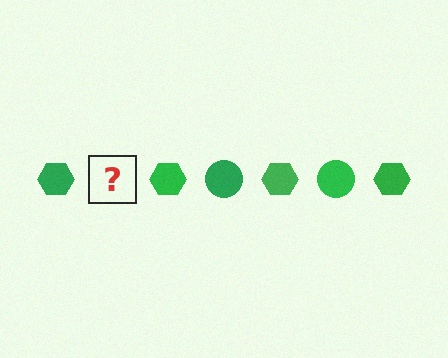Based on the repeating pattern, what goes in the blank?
The blank should be a green circle.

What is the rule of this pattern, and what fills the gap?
The rule is that the pattern cycles through hexagon, circle shapes in green. The gap should be filled with a green circle.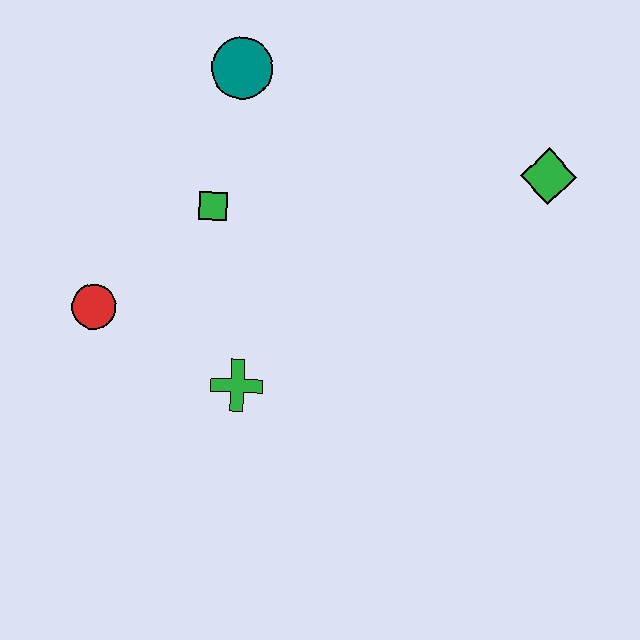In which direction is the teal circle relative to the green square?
The teal circle is above the green square.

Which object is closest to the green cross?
The red circle is closest to the green cross.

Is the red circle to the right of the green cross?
No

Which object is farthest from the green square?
The green diamond is farthest from the green square.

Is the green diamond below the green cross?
No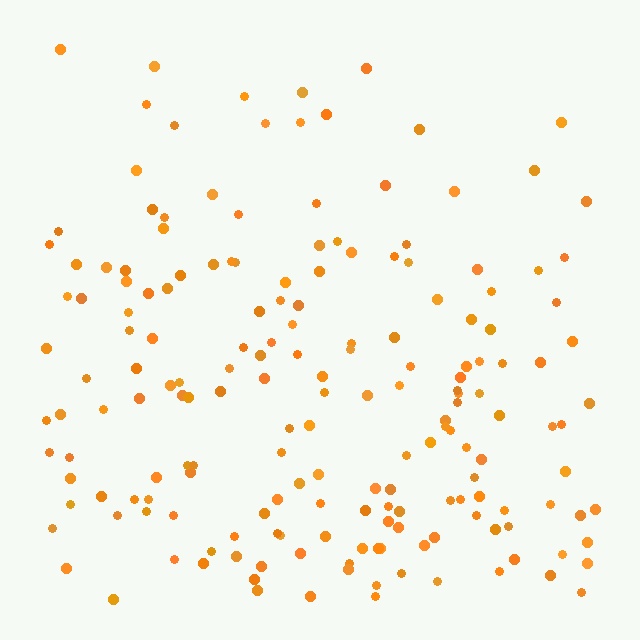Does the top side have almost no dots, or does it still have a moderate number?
Still a moderate number, just noticeably fewer than the bottom.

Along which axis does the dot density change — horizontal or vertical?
Vertical.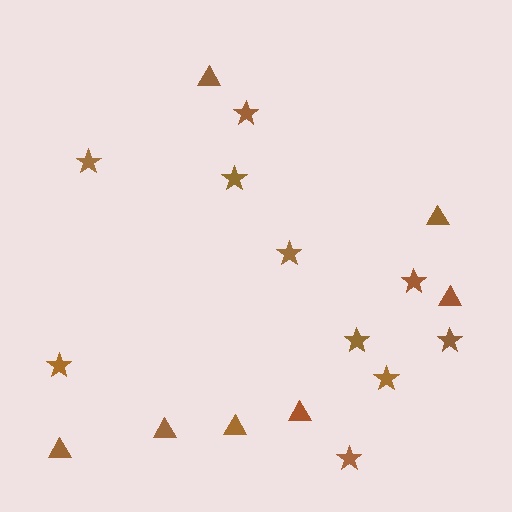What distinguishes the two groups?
There are 2 groups: one group of stars (10) and one group of triangles (7).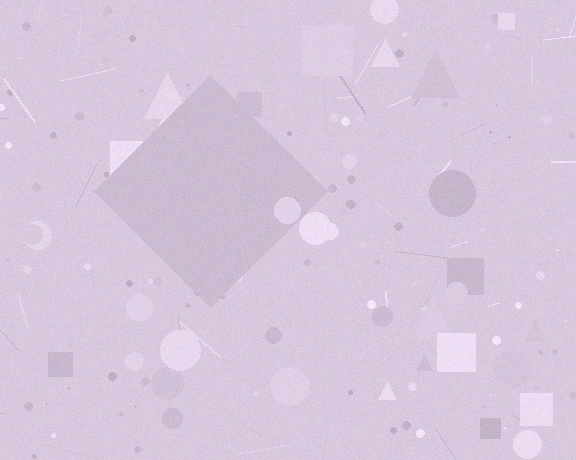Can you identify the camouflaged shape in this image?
The camouflaged shape is a diamond.